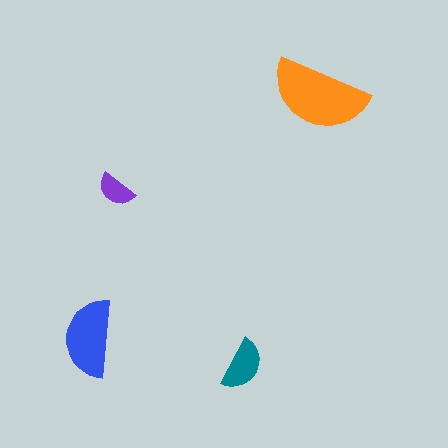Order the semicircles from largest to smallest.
the orange one, the blue one, the teal one, the purple one.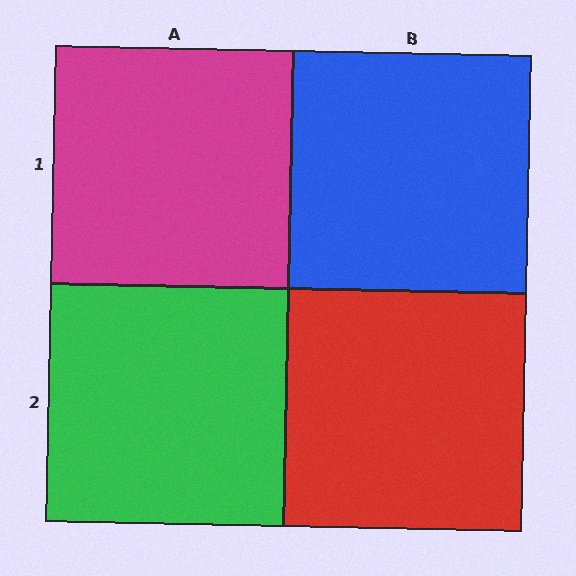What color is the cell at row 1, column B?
Blue.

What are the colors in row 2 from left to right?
Green, red.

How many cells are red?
1 cell is red.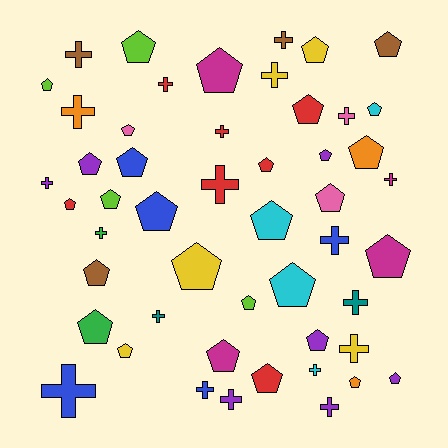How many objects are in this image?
There are 50 objects.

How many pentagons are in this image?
There are 30 pentagons.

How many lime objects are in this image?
There are 4 lime objects.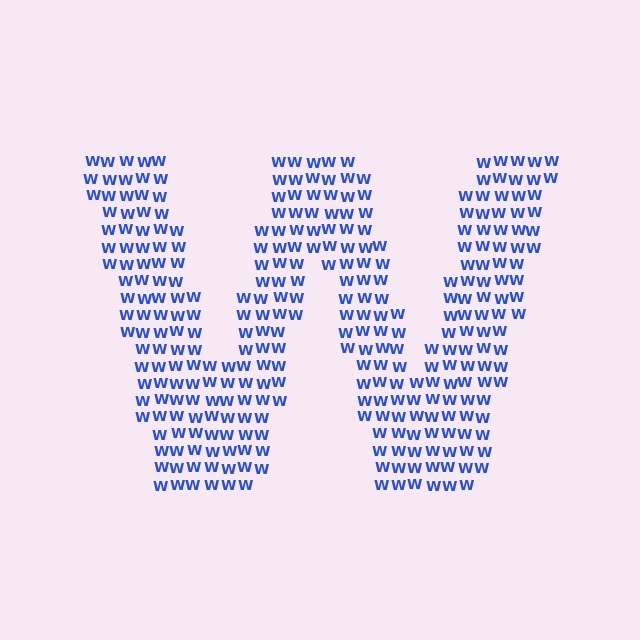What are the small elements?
The small elements are letter W's.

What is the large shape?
The large shape is the letter W.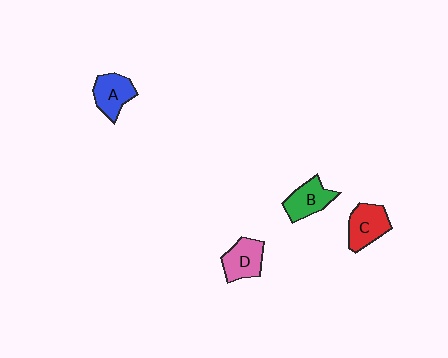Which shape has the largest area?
Shape C (red).